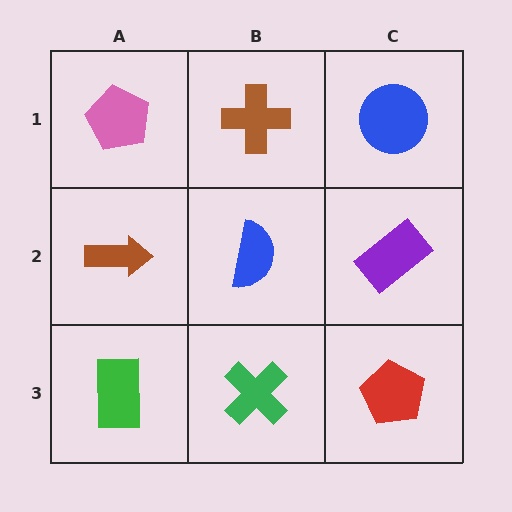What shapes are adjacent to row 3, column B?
A blue semicircle (row 2, column B), a green rectangle (row 3, column A), a red pentagon (row 3, column C).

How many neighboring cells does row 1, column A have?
2.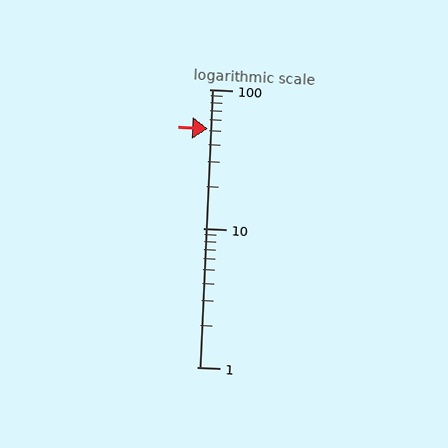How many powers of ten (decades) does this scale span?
The scale spans 2 decades, from 1 to 100.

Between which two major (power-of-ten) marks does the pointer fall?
The pointer is between 10 and 100.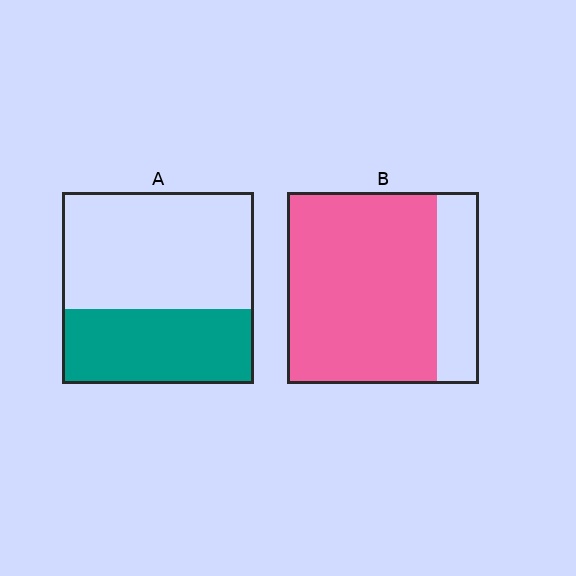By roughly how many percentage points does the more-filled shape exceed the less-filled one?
By roughly 40 percentage points (B over A).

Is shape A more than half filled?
No.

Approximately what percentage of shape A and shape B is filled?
A is approximately 40% and B is approximately 80%.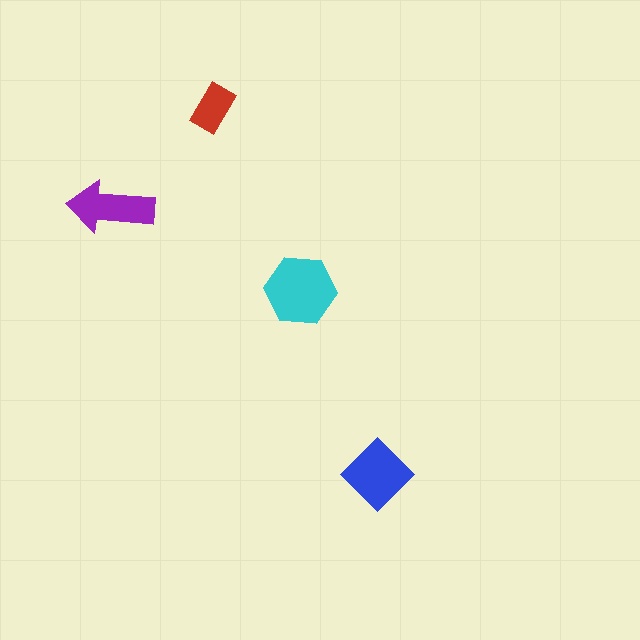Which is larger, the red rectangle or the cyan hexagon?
The cyan hexagon.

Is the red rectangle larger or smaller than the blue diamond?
Smaller.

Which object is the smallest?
The red rectangle.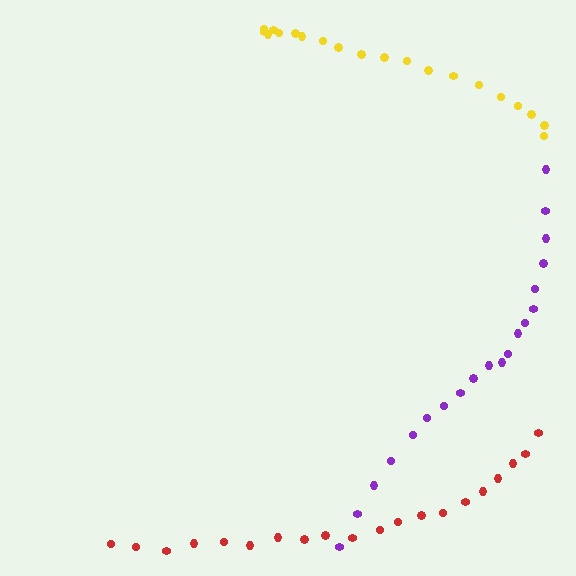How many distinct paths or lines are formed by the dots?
There are 3 distinct paths.